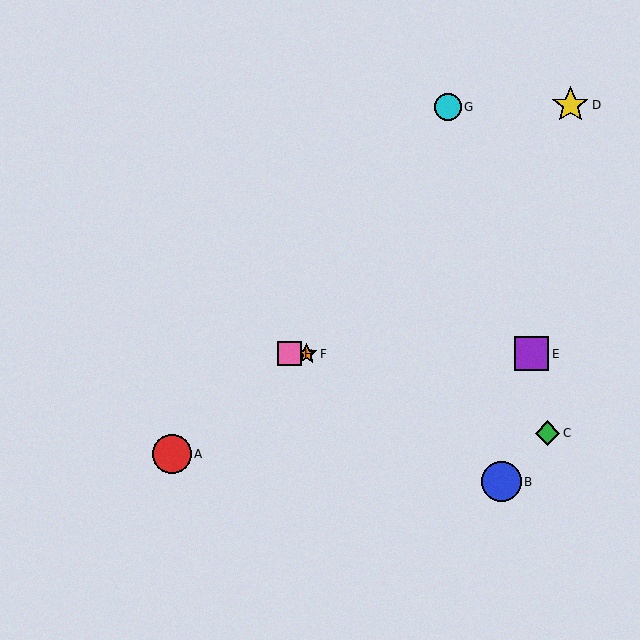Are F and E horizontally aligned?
Yes, both are at y≈354.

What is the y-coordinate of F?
Object F is at y≈354.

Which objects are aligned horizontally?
Objects E, F, H are aligned horizontally.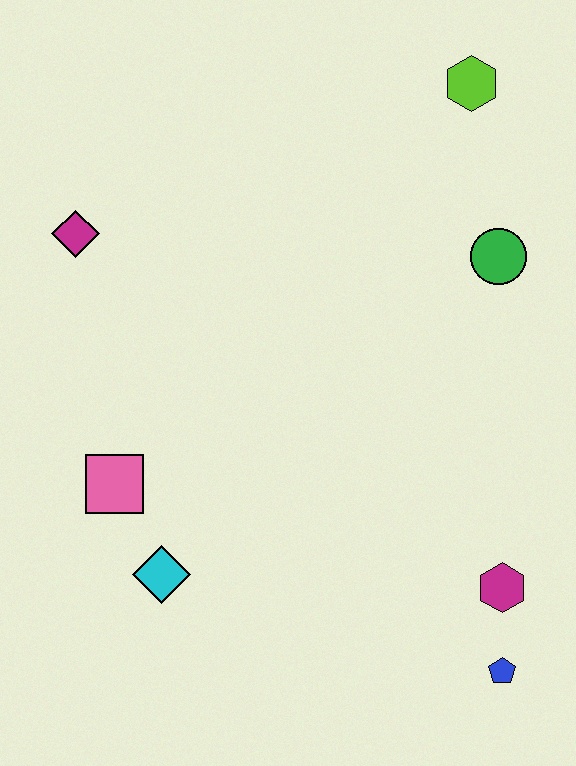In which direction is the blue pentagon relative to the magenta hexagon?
The blue pentagon is below the magenta hexagon.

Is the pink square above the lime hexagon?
No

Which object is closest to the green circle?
The lime hexagon is closest to the green circle.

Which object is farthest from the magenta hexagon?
The magenta diamond is farthest from the magenta hexagon.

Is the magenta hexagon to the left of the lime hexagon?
No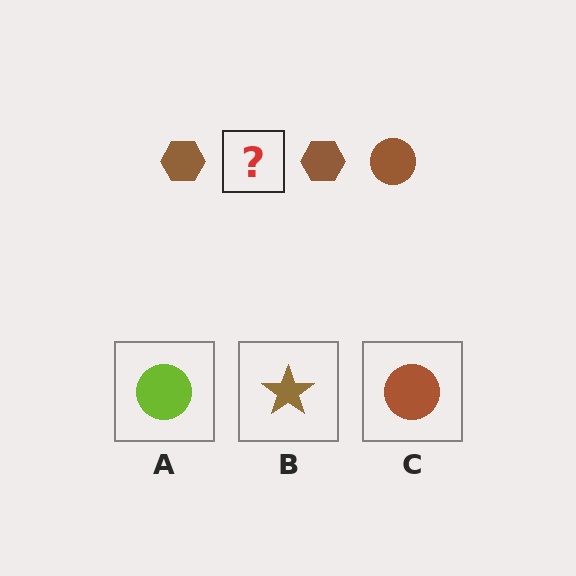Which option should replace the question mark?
Option C.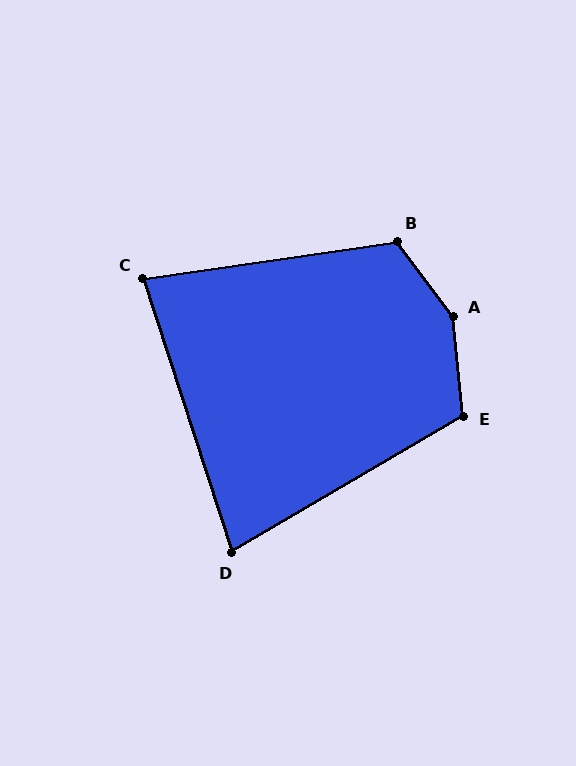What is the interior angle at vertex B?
Approximately 119 degrees (obtuse).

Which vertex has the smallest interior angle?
D, at approximately 77 degrees.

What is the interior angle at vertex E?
Approximately 115 degrees (obtuse).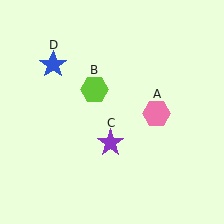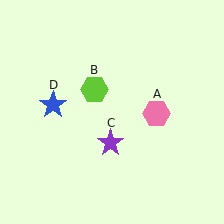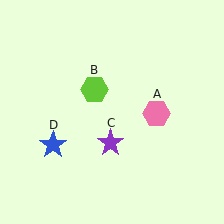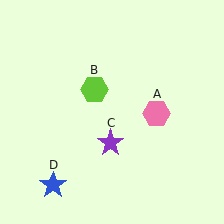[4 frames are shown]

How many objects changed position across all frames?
1 object changed position: blue star (object D).